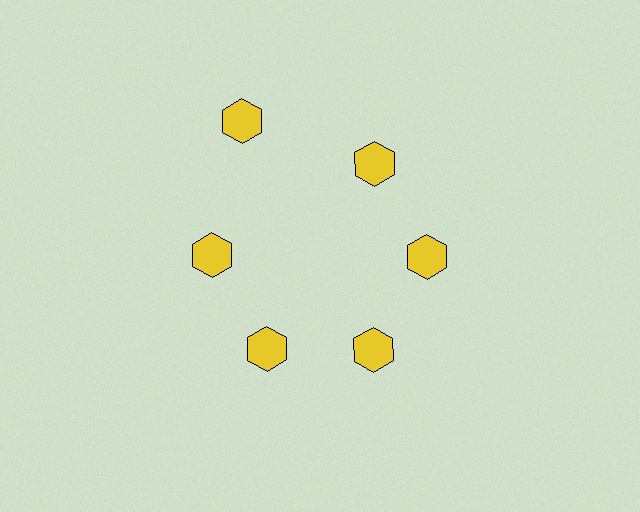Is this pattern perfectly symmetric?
No. The 6 yellow hexagons are arranged in a ring, but one element near the 11 o'clock position is pushed outward from the center, breaking the 6-fold rotational symmetry.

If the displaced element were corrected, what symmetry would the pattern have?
It would have 6-fold rotational symmetry — the pattern would map onto itself every 60 degrees.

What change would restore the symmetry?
The symmetry would be restored by moving it inward, back onto the ring so that all 6 hexagons sit at equal angles and equal distance from the center.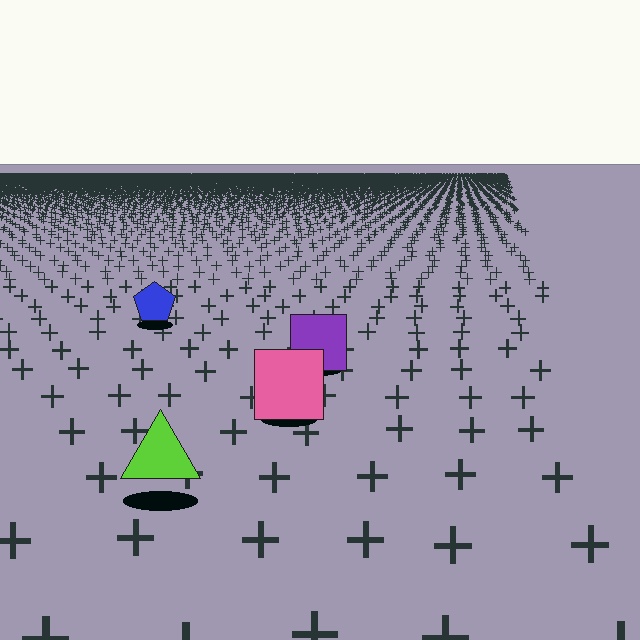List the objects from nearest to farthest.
From nearest to farthest: the lime triangle, the pink square, the purple square, the blue pentagon.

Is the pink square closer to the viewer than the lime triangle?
No. The lime triangle is closer — you can tell from the texture gradient: the ground texture is coarser near it.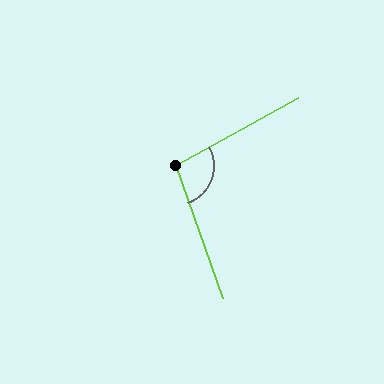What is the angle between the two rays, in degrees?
Approximately 100 degrees.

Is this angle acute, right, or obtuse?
It is obtuse.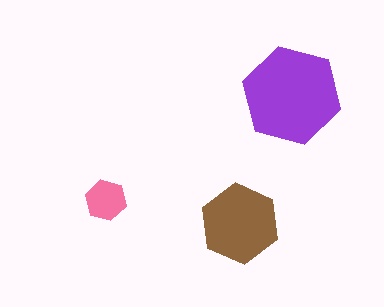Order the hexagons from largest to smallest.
the purple one, the brown one, the pink one.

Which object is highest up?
The purple hexagon is topmost.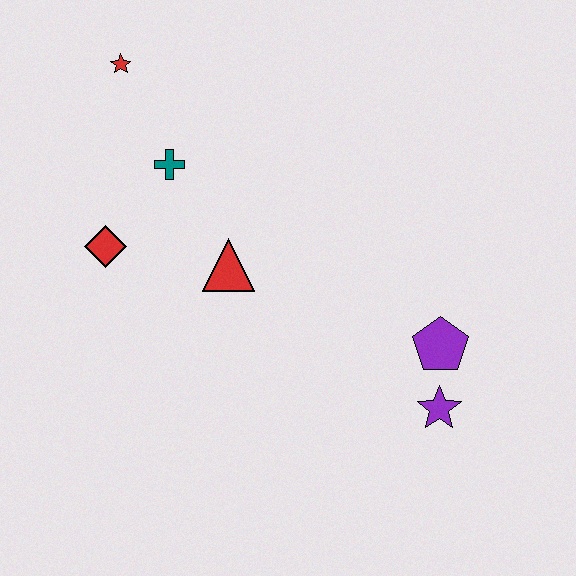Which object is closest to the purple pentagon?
The purple star is closest to the purple pentagon.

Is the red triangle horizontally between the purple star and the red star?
Yes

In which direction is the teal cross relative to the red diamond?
The teal cross is above the red diamond.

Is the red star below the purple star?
No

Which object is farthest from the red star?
The purple star is farthest from the red star.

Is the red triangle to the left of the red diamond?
No